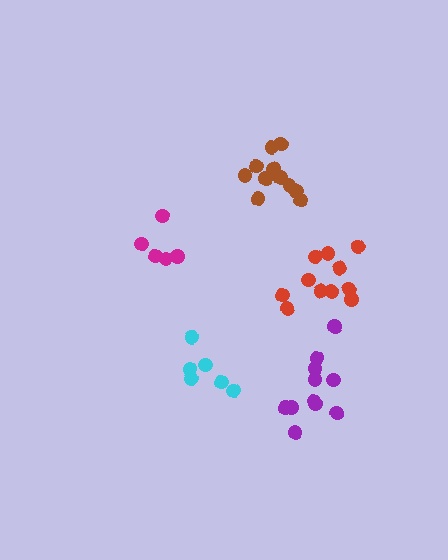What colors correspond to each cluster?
The clusters are colored: cyan, brown, magenta, purple, red.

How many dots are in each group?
Group 1: 7 dots, Group 2: 11 dots, Group 3: 5 dots, Group 4: 11 dots, Group 5: 11 dots (45 total).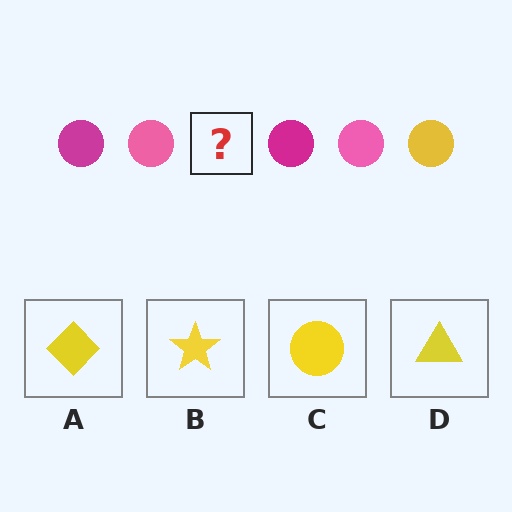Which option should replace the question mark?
Option C.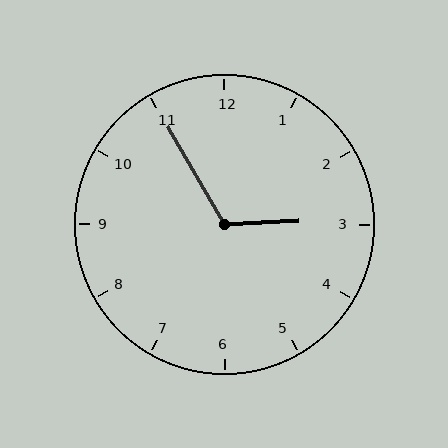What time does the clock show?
2:55.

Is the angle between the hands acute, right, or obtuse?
It is obtuse.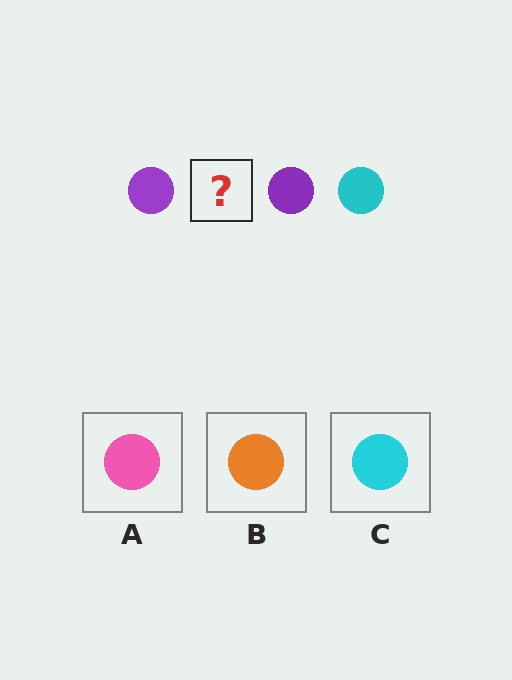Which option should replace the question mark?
Option C.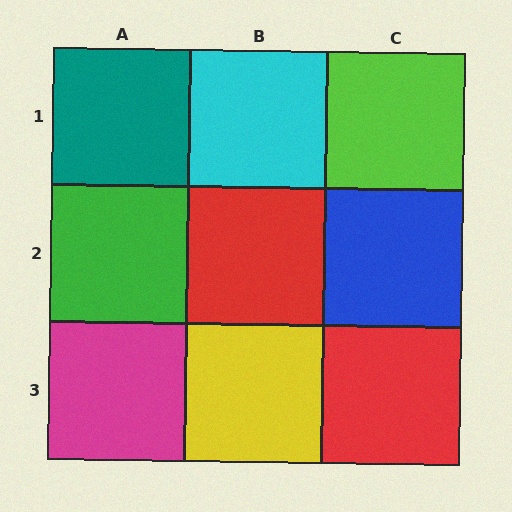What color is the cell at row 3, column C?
Red.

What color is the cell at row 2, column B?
Red.